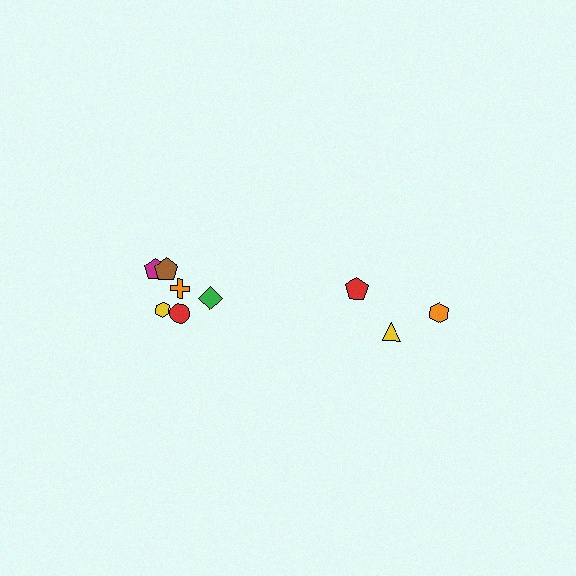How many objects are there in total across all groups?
There are 9 objects.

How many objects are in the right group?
There are 3 objects.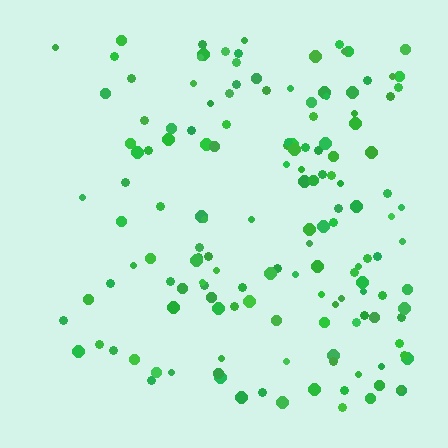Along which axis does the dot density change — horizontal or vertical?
Horizontal.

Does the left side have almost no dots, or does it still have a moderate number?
Still a moderate number, just noticeably fewer than the right.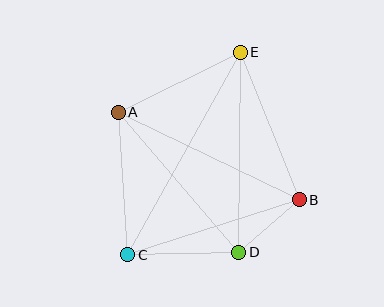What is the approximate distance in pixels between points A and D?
The distance between A and D is approximately 184 pixels.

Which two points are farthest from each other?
Points C and E are farthest from each other.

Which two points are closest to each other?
Points B and D are closest to each other.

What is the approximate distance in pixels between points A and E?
The distance between A and E is approximately 136 pixels.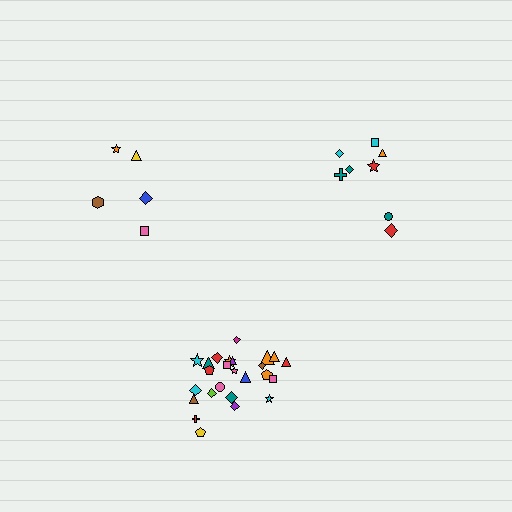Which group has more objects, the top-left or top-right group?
The top-right group.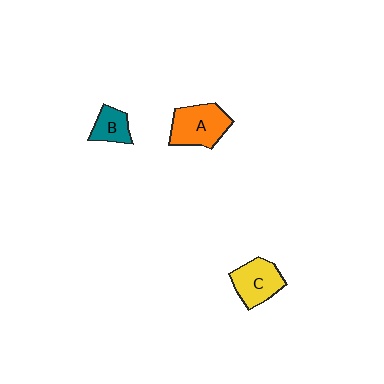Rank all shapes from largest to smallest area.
From largest to smallest: A (orange), C (yellow), B (teal).